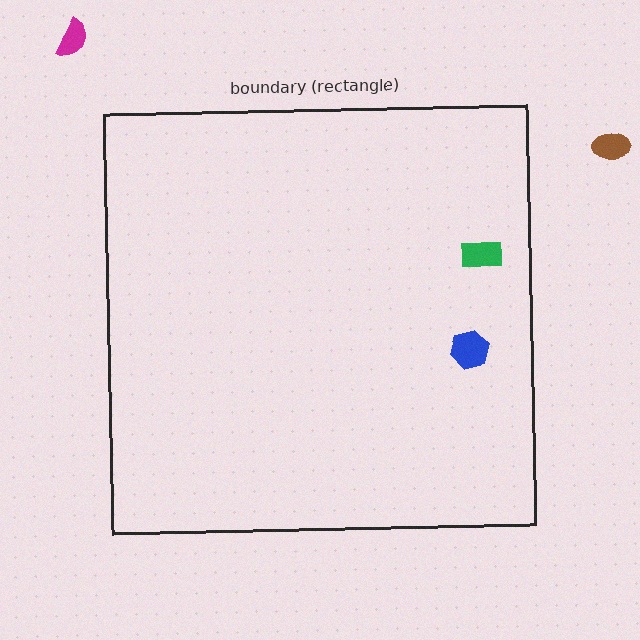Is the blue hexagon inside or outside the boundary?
Inside.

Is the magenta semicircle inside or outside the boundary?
Outside.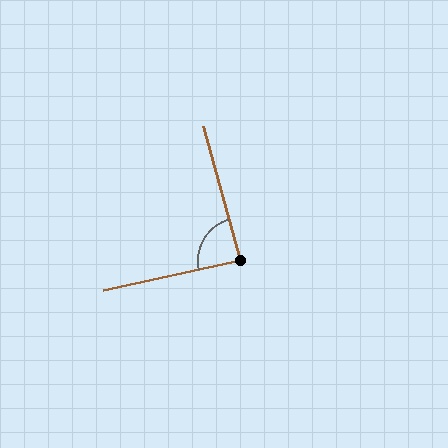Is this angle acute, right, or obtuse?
It is approximately a right angle.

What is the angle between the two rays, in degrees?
Approximately 87 degrees.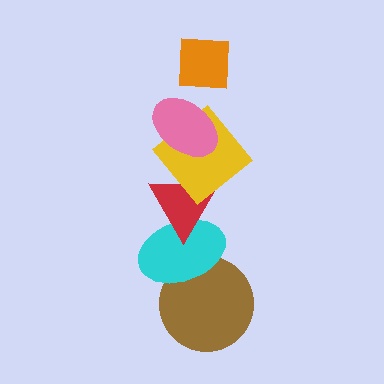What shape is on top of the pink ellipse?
The orange square is on top of the pink ellipse.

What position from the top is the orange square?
The orange square is 1st from the top.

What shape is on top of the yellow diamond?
The pink ellipse is on top of the yellow diamond.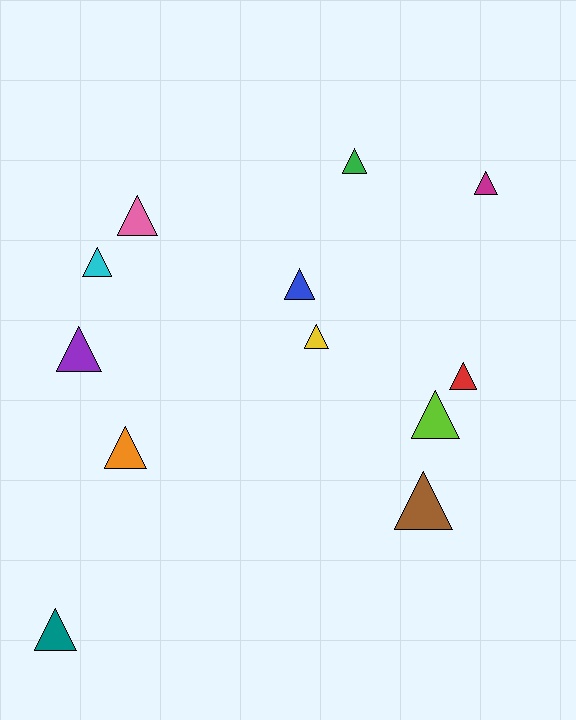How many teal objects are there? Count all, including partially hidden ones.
There is 1 teal object.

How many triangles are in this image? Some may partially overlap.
There are 12 triangles.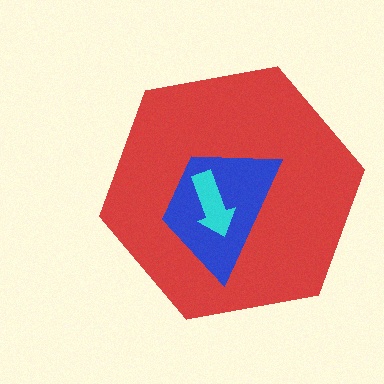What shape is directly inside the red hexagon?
The blue trapezoid.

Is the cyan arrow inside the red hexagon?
Yes.